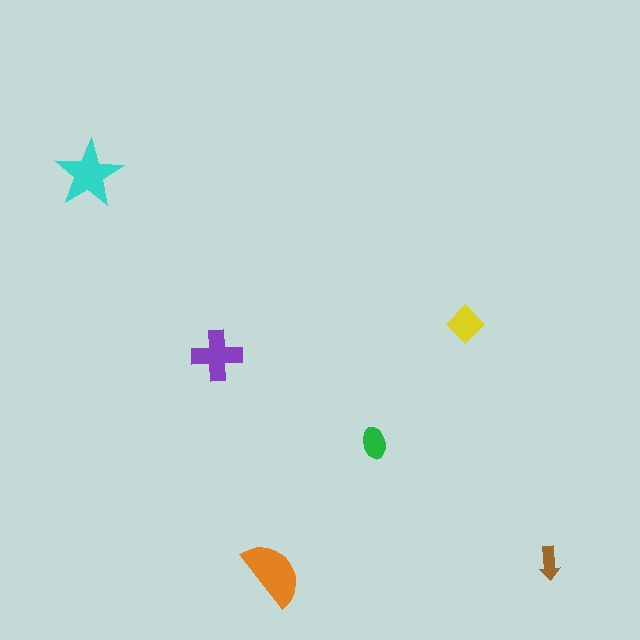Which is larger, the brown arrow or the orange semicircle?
The orange semicircle.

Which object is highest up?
The cyan star is topmost.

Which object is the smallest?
The brown arrow.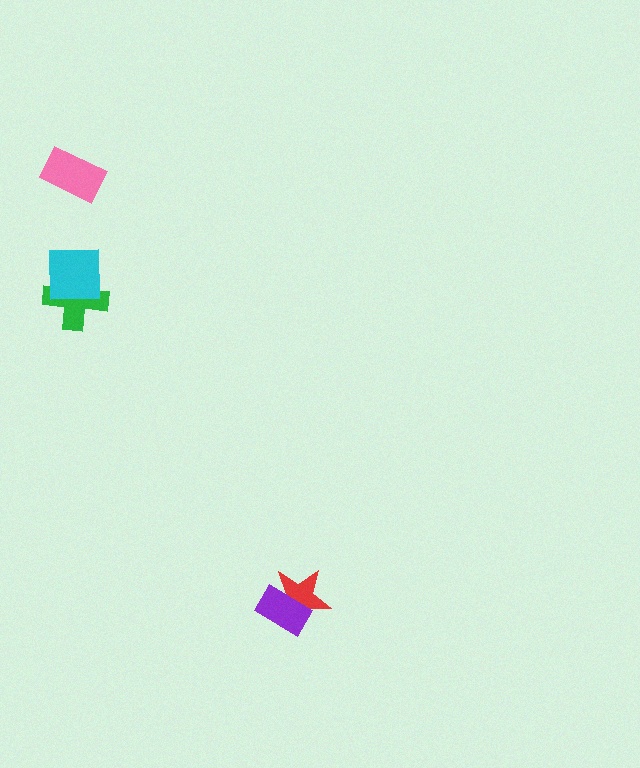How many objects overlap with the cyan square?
1 object overlaps with the cyan square.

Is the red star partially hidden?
Yes, it is partially covered by another shape.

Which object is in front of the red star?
The purple rectangle is in front of the red star.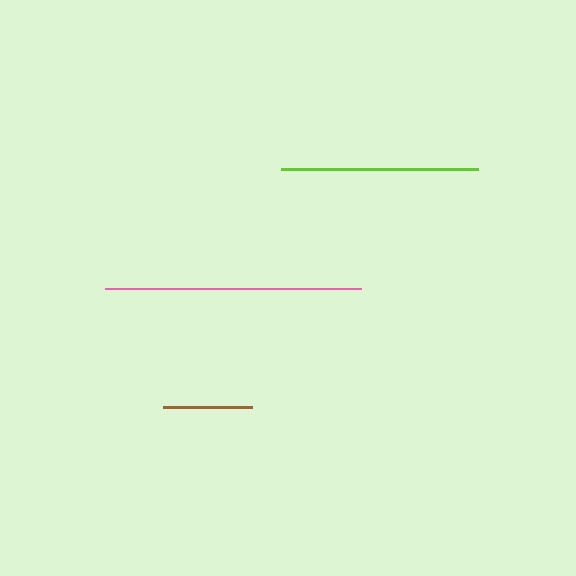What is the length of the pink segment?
The pink segment is approximately 257 pixels long.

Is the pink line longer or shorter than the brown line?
The pink line is longer than the brown line.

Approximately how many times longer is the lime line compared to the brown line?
The lime line is approximately 2.2 times the length of the brown line.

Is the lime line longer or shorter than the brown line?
The lime line is longer than the brown line.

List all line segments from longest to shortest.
From longest to shortest: pink, lime, brown.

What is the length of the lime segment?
The lime segment is approximately 197 pixels long.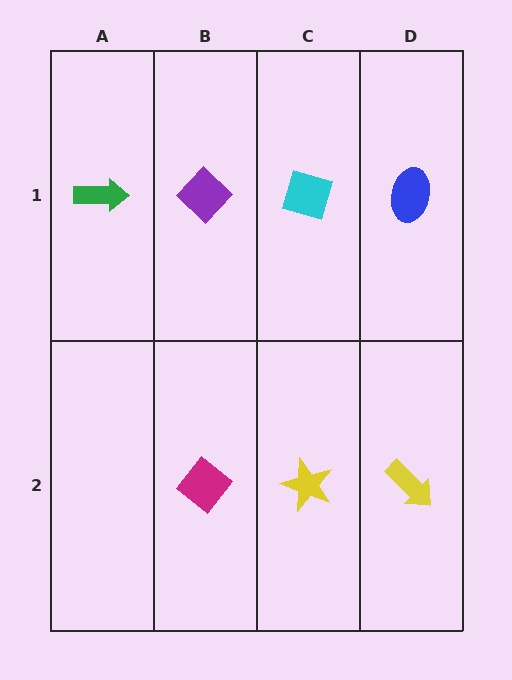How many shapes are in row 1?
4 shapes.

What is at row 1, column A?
A green arrow.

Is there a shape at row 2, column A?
No, that cell is empty.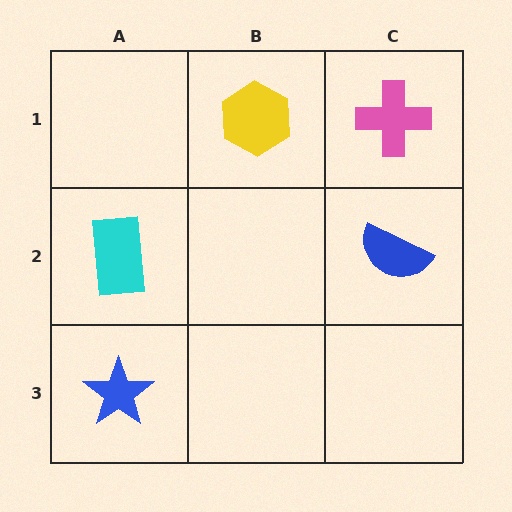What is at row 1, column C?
A pink cross.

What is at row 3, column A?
A blue star.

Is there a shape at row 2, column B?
No, that cell is empty.